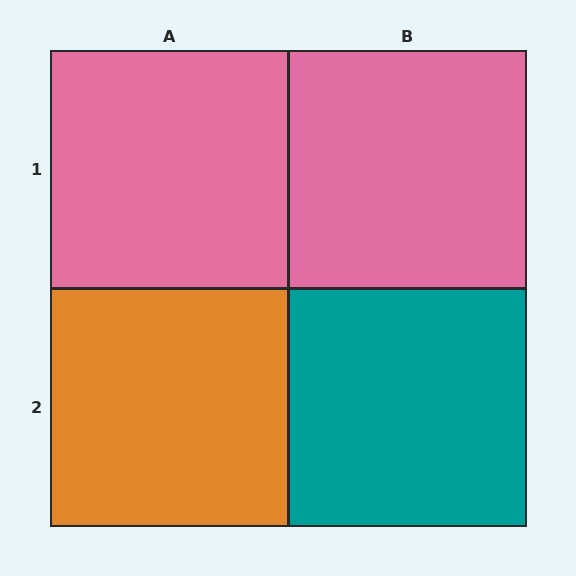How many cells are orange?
1 cell is orange.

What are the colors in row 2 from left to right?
Orange, teal.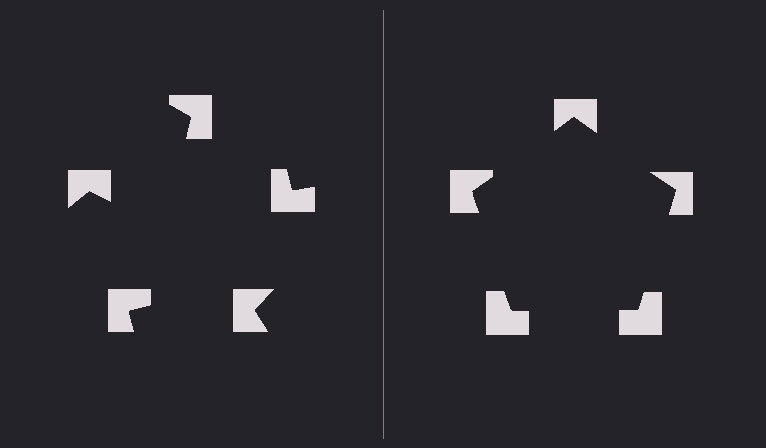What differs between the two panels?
The notched squares are positioned identically on both sides; only the wedge orientations differ. On the right they align to a pentagon; on the left they are misaligned.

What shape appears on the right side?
An illusory pentagon.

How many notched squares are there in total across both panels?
10 — 5 on each side.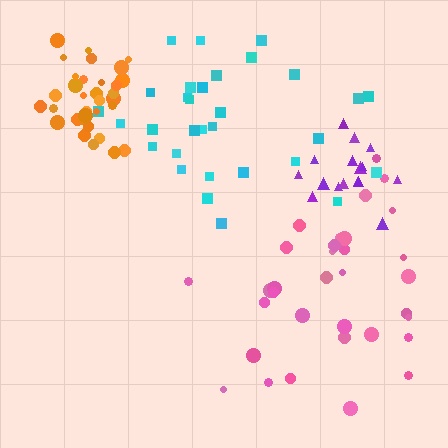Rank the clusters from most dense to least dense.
orange, purple, pink, cyan.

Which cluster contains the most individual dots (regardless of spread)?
Pink (33).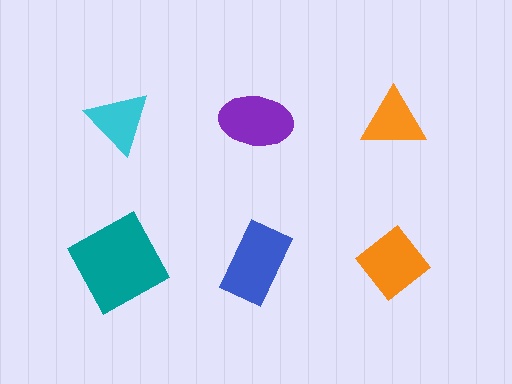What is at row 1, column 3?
An orange triangle.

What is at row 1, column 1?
A cyan triangle.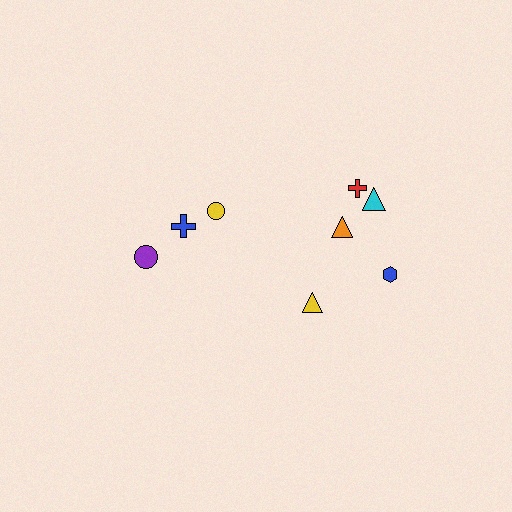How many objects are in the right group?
There are 5 objects.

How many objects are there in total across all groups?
There are 8 objects.